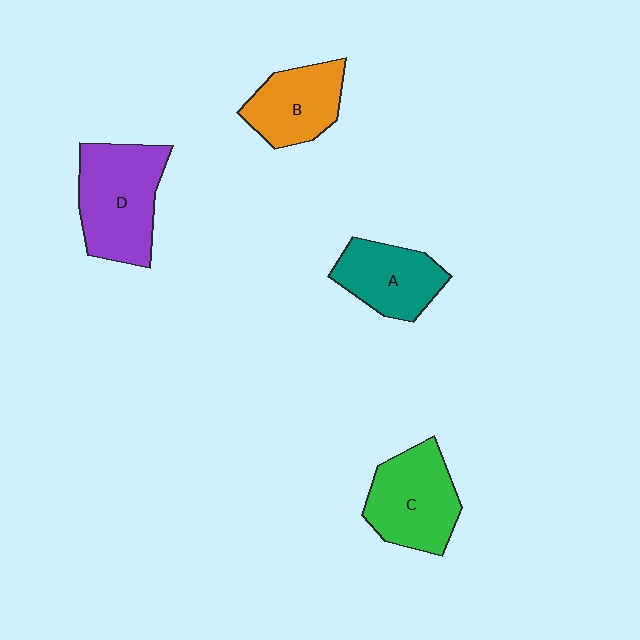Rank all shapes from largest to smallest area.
From largest to smallest: D (purple), C (green), A (teal), B (orange).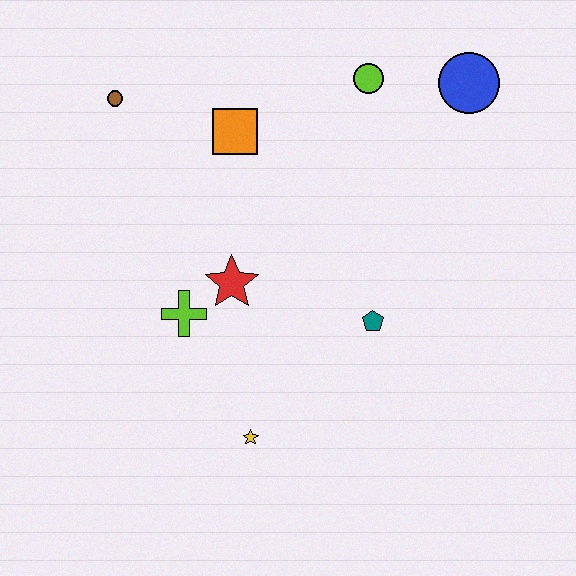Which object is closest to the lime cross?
The red star is closest to the lime cross.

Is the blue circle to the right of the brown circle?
Yes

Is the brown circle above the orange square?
Yes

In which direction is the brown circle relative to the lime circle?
The brown circle is to the left of the lime circle.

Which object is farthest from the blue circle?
The yellow star is farthest from the blue circle.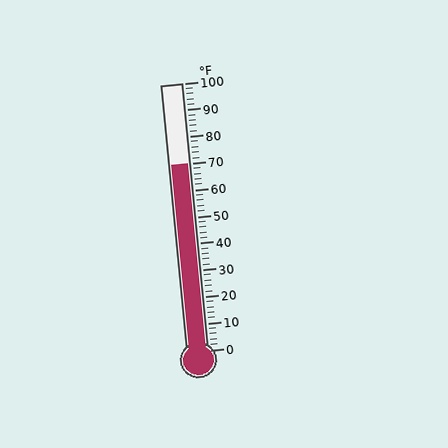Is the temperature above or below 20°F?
The temperature is above 20°F.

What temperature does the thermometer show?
The thermometer shows approximately 70°F.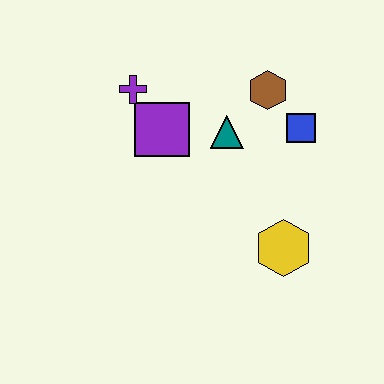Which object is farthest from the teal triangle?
The yellow hexagon is farthest from the teal triangle.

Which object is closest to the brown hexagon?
The blue square is closest to the brown hexagon.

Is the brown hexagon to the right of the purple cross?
Yes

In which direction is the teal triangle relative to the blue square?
The teal triangle is to the left of the blue square.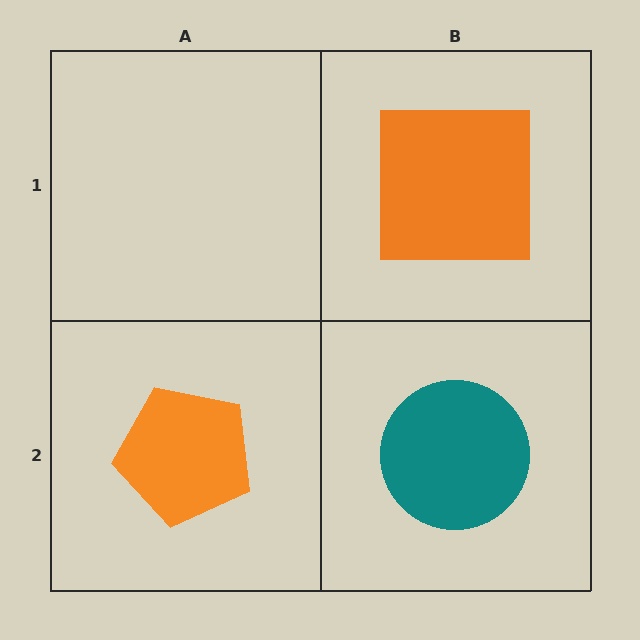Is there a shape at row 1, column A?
No, that cell is empty.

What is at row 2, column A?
An orange pentagon.